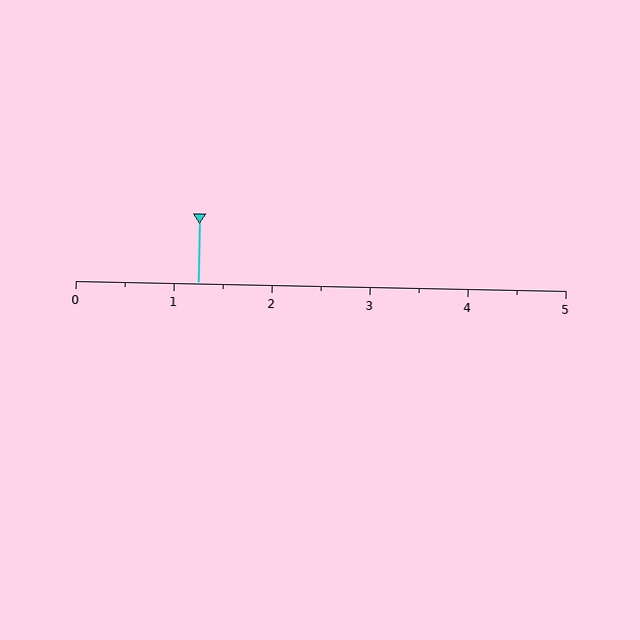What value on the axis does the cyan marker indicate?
The marker indicates approximately 1.2.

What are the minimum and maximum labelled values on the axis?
The axis runs from 0 to 5.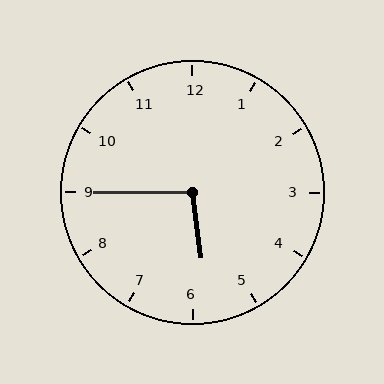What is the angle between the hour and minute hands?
Approximately 98 degrees.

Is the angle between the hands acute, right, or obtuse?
It is obtuse.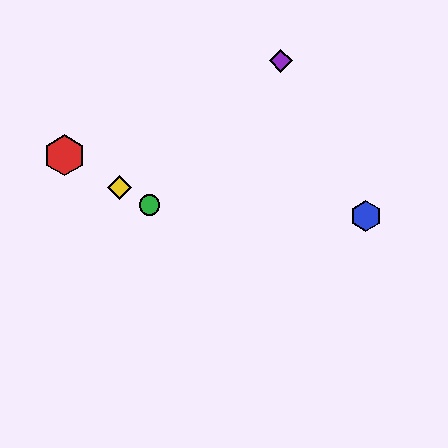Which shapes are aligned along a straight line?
The red hexagon, the green circle, the yellow diamond are aligned along a straight line.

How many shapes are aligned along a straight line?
3 shapes (the red hexagon, the green circle, the yellow diamond) are aligned along a straight line.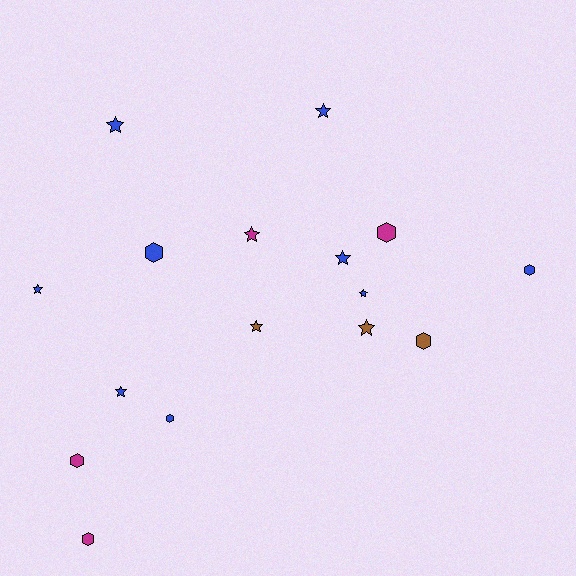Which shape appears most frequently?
Star, with 9 objects.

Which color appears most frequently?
Blue, with 9 objects.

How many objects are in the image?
There are 16 objects.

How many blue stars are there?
There are 6 blue stars.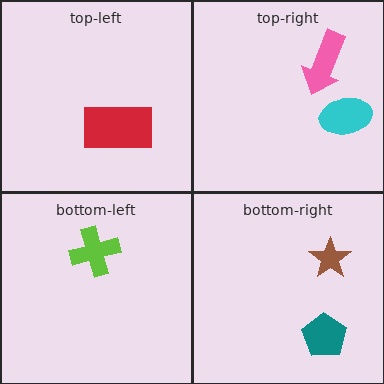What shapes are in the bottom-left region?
The lime cross.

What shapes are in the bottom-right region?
The teal pentagon, the brown star.